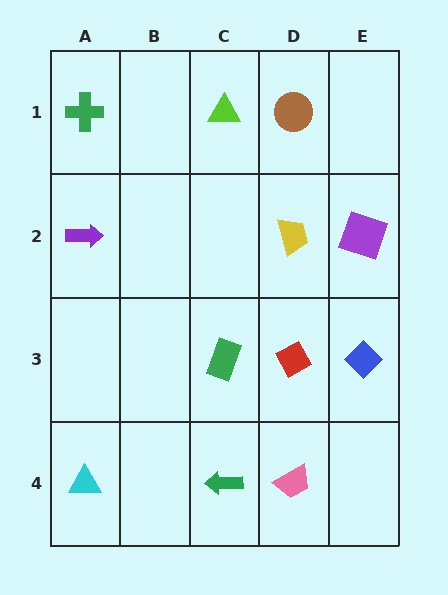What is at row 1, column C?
A lime triangle.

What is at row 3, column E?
A blue diamond.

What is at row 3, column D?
A red diamond.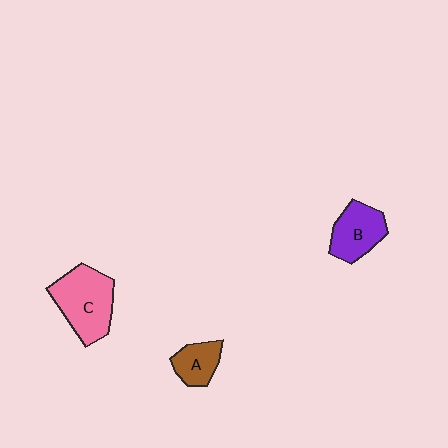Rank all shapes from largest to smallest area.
From largest to smallest: C (pink), B (purple), A (brown).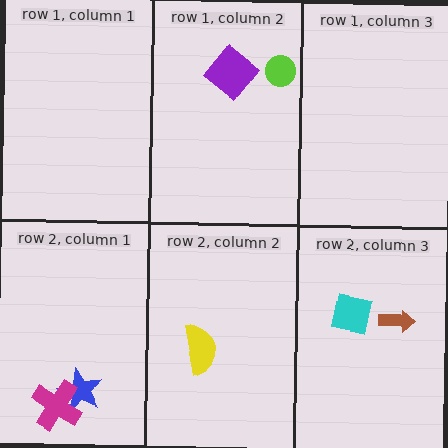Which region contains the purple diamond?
The row 1, column 2 region.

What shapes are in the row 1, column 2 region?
The purple diamond, the lime circle.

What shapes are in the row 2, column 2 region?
The yellow semicircle.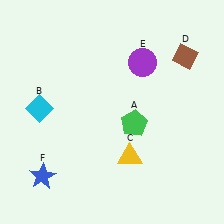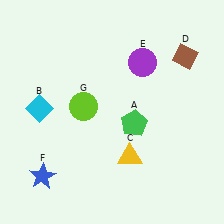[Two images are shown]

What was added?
A lime circle (G) was added in Image 2.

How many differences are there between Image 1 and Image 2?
There is 1 difference between the two images.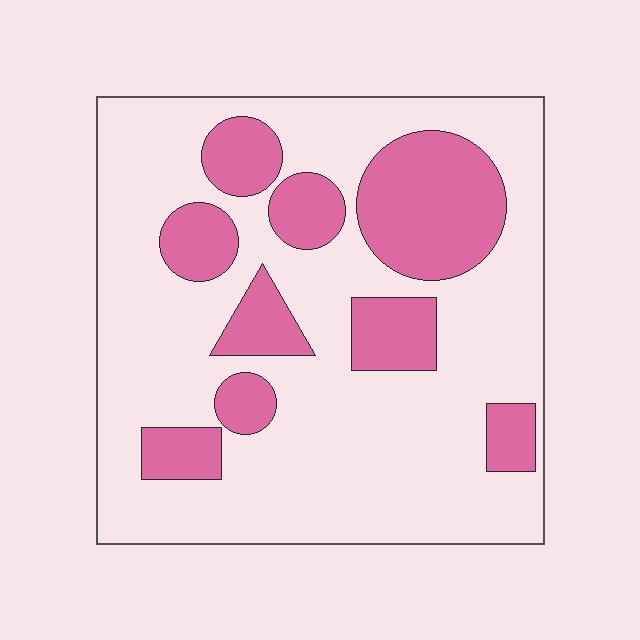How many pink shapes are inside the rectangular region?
9.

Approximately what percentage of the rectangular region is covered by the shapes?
Approximately 25%.